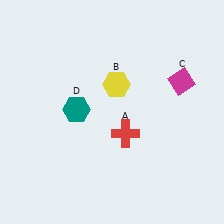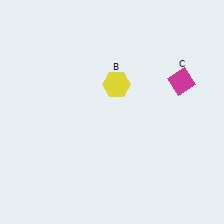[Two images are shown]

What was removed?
The red cross (A), the teal hexagon (D) were removed in Image 2.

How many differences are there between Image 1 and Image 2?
There are 2 differences between the two images.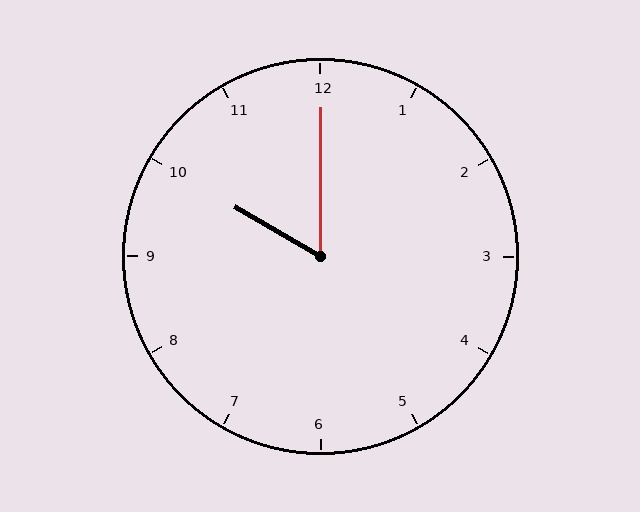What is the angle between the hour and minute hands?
Approximately 60 degrees.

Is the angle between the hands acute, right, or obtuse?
It is acute.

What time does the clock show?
10:00.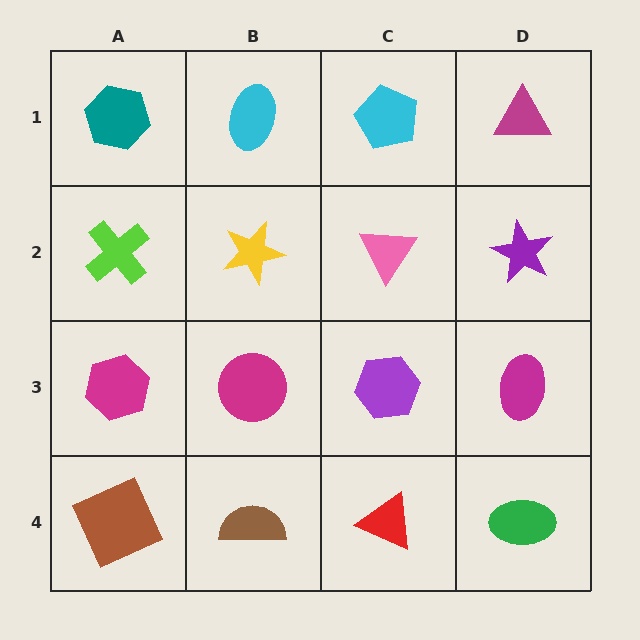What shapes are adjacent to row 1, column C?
A pink triangle (row 2, column C), a cyan ellipse (row 1, column B), a magenta triangle (row 1, column D).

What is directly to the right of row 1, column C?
A magenta triangle.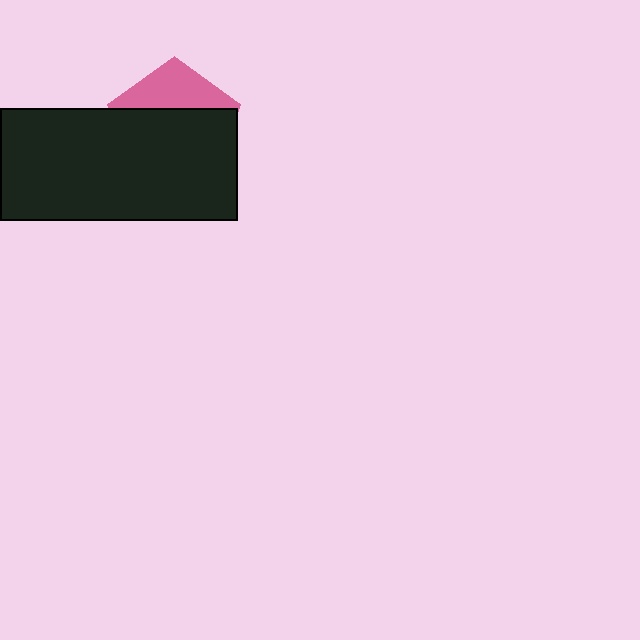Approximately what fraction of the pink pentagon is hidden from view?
Roughly 69% of the pink pentagon is hidden behind the black rectangle.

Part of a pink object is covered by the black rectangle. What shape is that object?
It is a pentagon.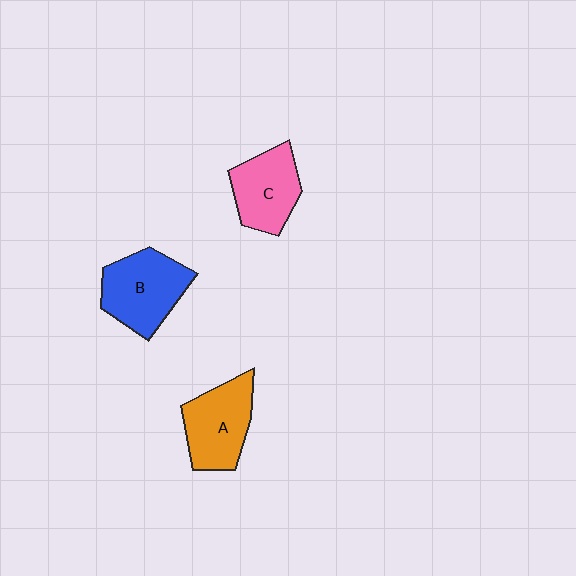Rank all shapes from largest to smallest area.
From largest to smallest: B (blue), A (orange), C (pink).